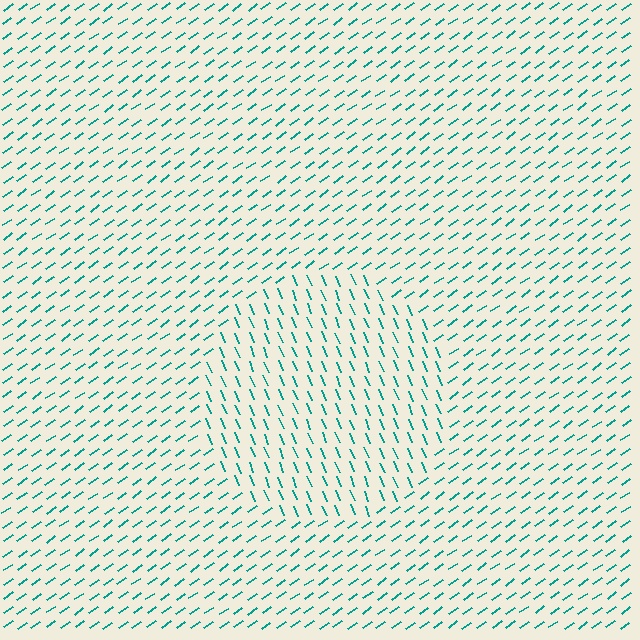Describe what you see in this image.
The image is filled with small teal line segments. A circle region in the image has lines oriented differently from the surrounding lines, creating a visible texture boundary.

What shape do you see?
I see a circle.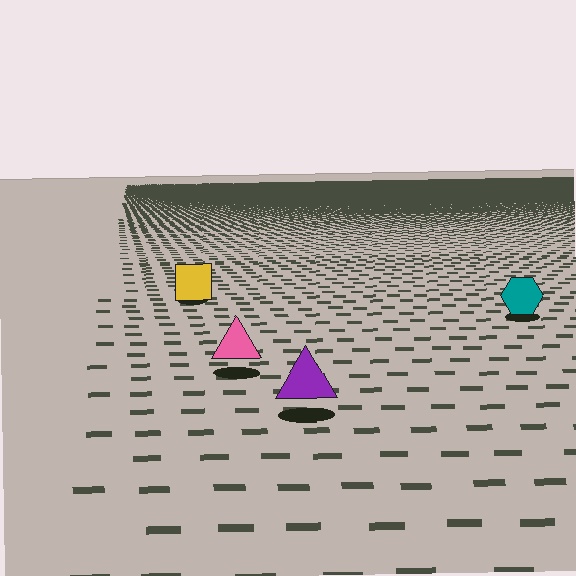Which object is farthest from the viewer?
The yellow square is farthest from the viewer. It appears smaller and the ground texture around it is denser.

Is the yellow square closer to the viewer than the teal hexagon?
No. The teal hexagon is closer — you can tell from the texture gradient: the ground texture is coarser near it.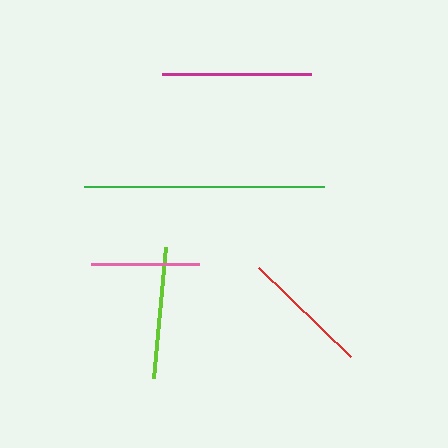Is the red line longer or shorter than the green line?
The green line is longer than the red line.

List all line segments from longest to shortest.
From longest to shortest: green, magenta, lime, red, pink.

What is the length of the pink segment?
The pink segment is approximately 108 pixels long.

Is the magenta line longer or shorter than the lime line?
The magenta line is longer than the lime line.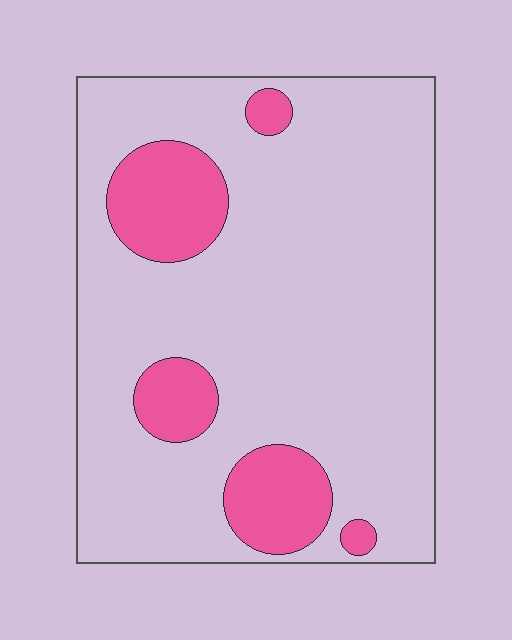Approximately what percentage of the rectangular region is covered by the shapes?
Approximately 15%.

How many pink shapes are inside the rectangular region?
5.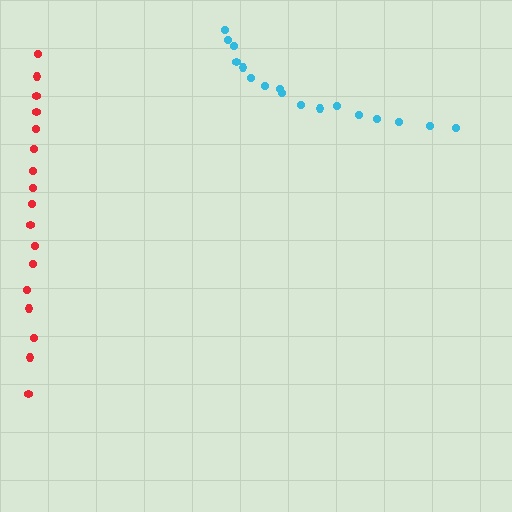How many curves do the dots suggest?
There are 2 distinct paths.